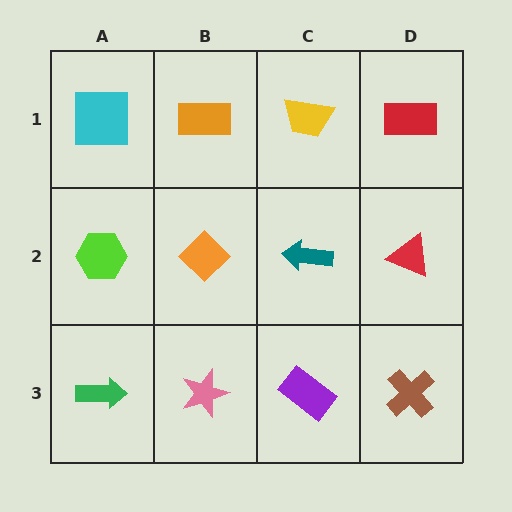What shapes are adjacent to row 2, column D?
A red rectangle (row 1, column D), a brown cross (row 3, column D), a teal arrow (row 2, column C).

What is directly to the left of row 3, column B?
A green arrow.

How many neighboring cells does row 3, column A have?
2.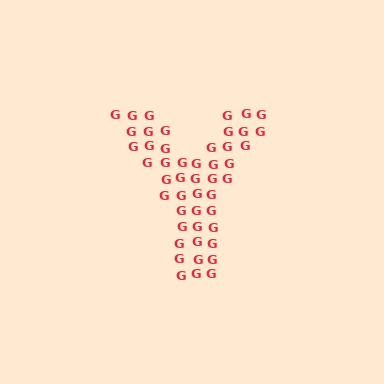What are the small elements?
The small elements are letter G's.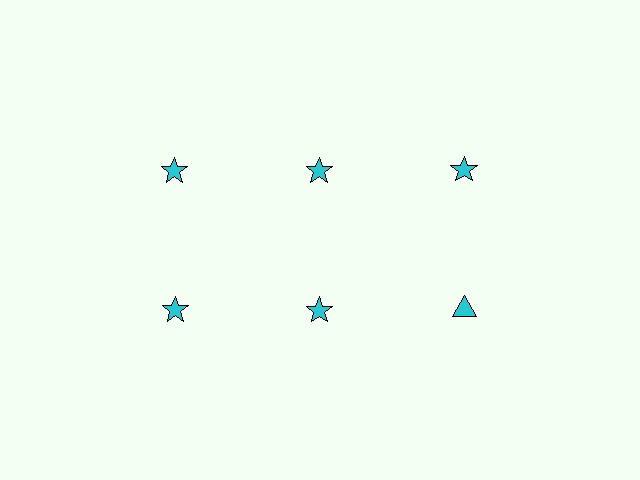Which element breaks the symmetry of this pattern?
The cyan triangle in the second row, center column breaks the symmetry. All other shapes are cyan stars.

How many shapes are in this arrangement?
There are 6 shapes arranged in a grid pattern.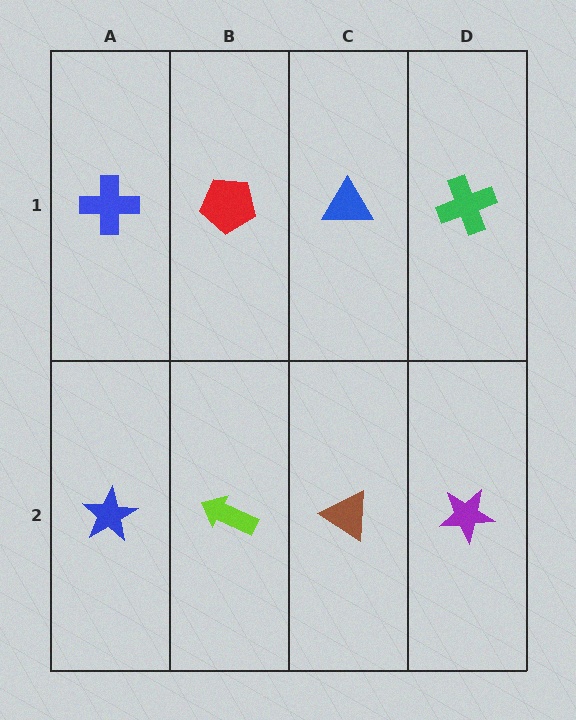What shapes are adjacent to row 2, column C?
A blue triangle (row 1, column C), a lime arrow (row 2, column B), a purple star (row 2, column D).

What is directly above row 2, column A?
A blue cross.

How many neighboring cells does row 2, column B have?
3.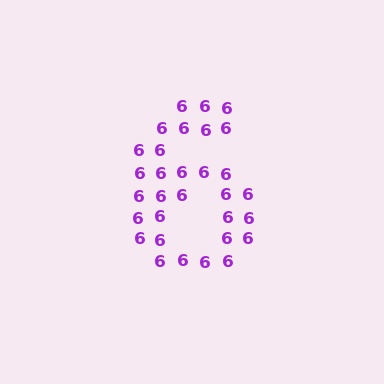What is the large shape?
The large shape is the digit 6.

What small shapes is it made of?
It is made of small digit 6's.